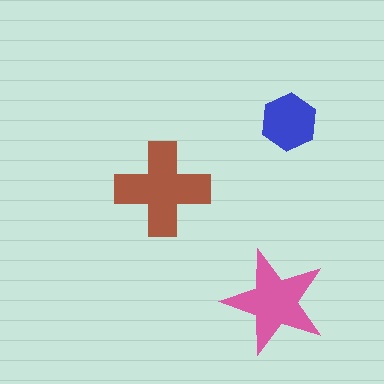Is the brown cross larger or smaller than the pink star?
Larger.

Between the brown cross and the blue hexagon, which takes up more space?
The brown cross.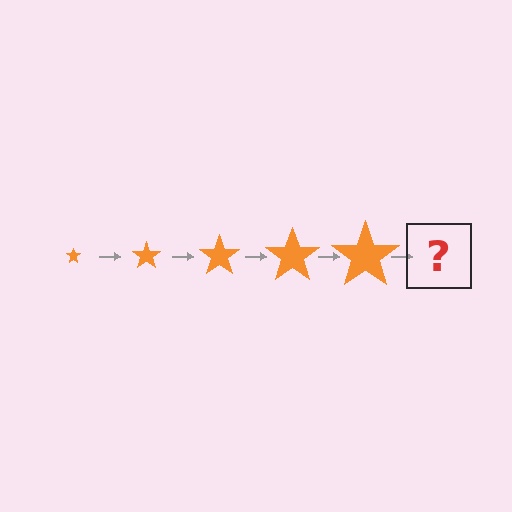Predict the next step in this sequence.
The next step is an orange star, larger than the previous one.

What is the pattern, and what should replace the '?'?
The pattern is that the star gets progressively larger each step. The '?' should be an orange star, larger than the previous one.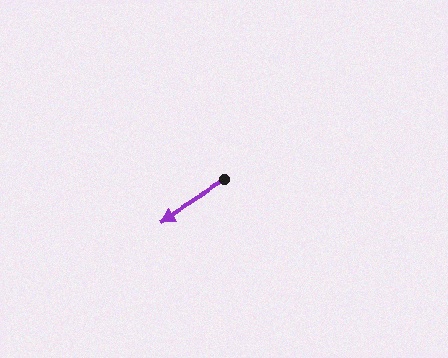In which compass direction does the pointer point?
Southwest.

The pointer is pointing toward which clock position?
Roughly 8 o'clock.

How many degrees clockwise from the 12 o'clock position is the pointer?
Approximately 237 degrees.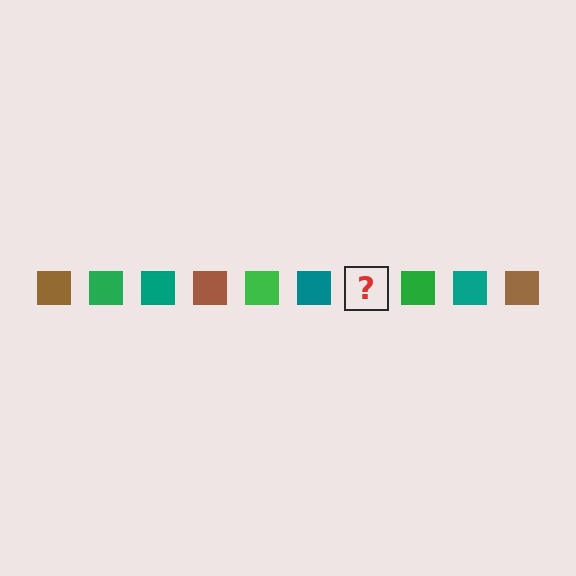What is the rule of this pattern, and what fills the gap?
The rule is that the pattern cycles through brown, green, teal squares. The gap should be filled with a brown square.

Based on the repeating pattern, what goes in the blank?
The blank should be a brown square.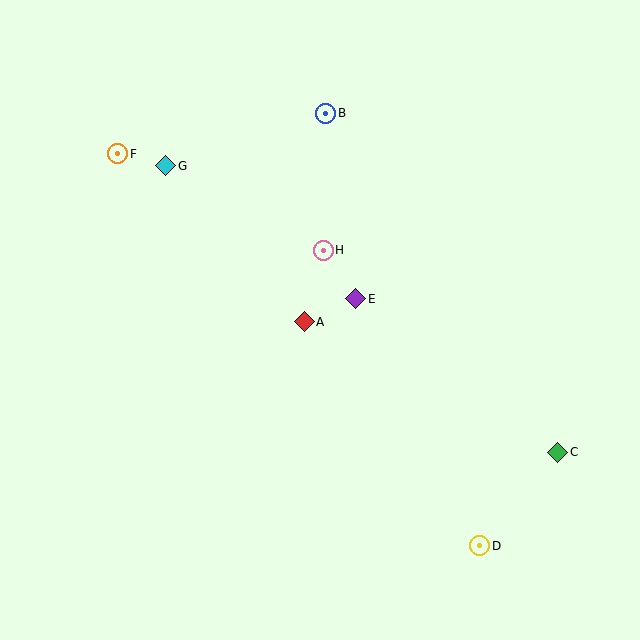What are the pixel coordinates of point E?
Point E is at (356, 299).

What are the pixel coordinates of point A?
Point A is at (304, 322).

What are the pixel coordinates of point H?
Point H is at (323, 250).